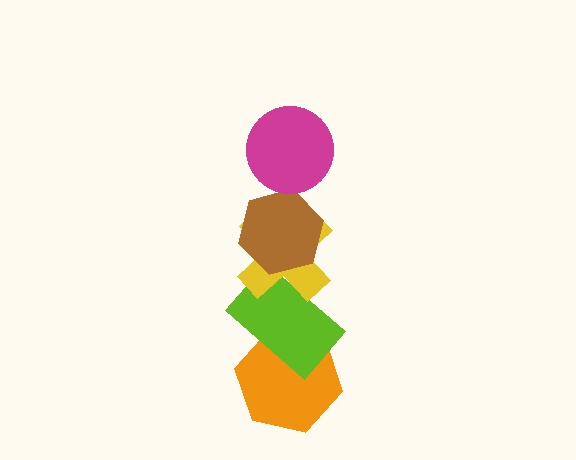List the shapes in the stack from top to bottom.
From top to bottom: the magenta circle, the brown hexagon, the yellow cross, the lime rectangle, the orange hexagon.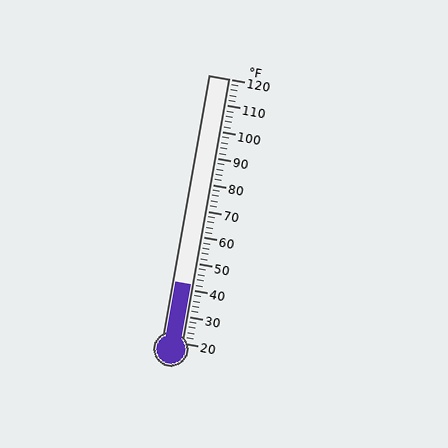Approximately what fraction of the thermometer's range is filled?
The thermometer is filled to approximately 20% of its range.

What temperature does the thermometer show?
The thermometer shows approximately 42°F.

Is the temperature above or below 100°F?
The temperature is below 100°F.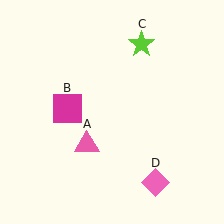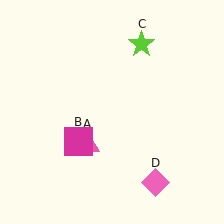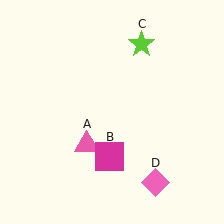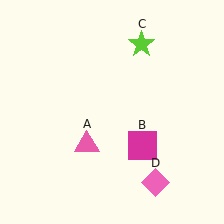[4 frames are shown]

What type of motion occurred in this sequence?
The magenta square (object B) rotated counterclockwise around the center of the scene.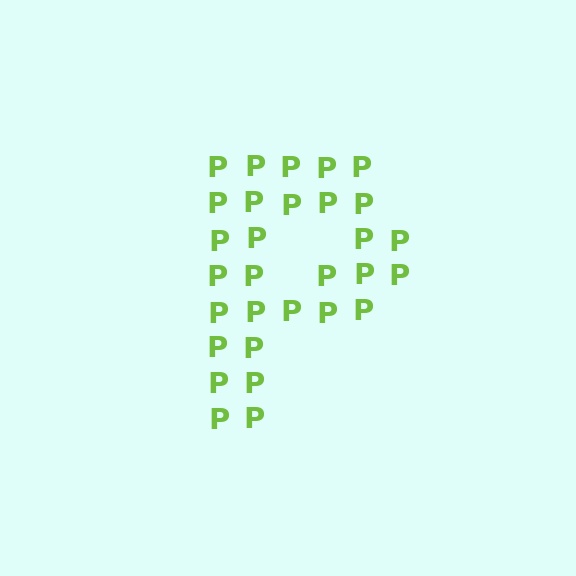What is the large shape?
The large shape is the letter P.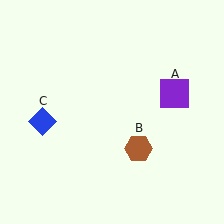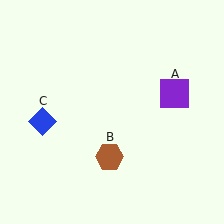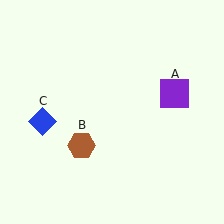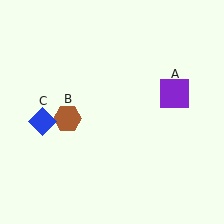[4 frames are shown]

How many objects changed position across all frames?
1 object changed position: brown hexagon (object B).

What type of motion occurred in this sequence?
The brown hexagon (object B) rotated clockwise around the center of the scene.